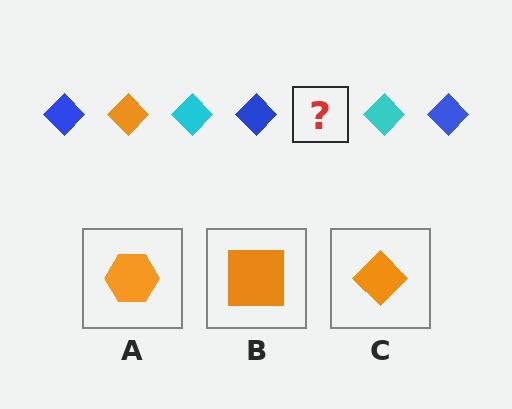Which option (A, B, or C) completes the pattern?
C.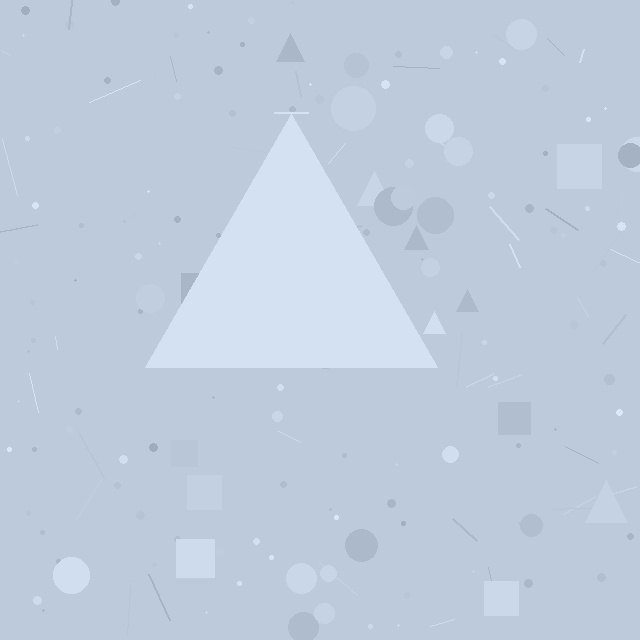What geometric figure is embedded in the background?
A triangle is embedded in the background.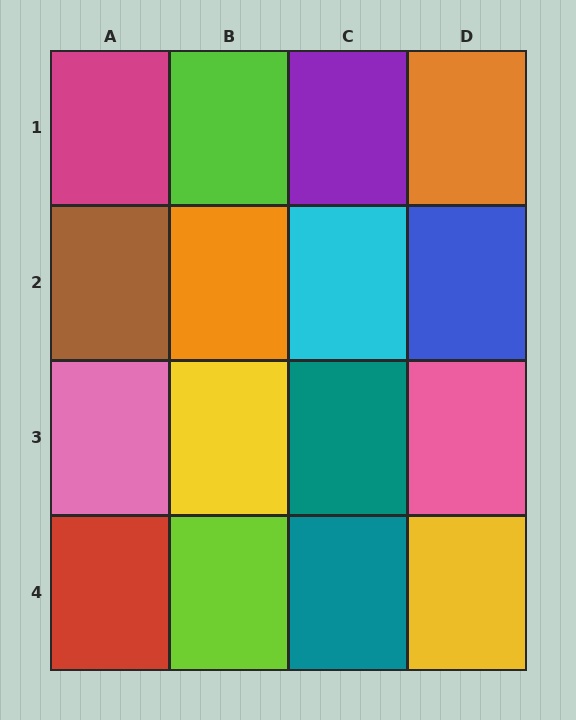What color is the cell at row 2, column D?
Blue.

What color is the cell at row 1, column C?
Purple.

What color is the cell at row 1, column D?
Orange.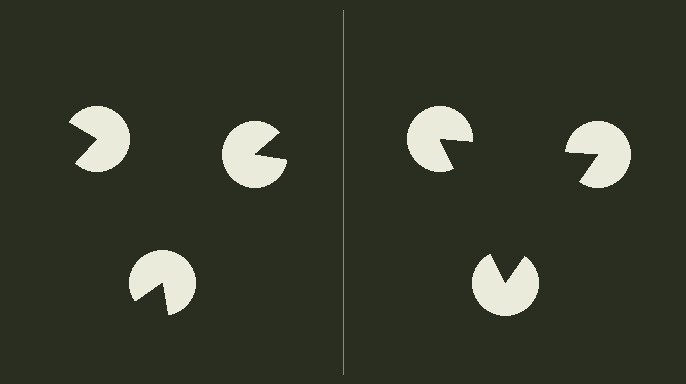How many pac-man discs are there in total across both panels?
6 — 3 on each side.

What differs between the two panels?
The pac-man discs are positioned identically on both sides; only the wedge orientations differ. On the right they align to a triangle; on the left they are misaligned.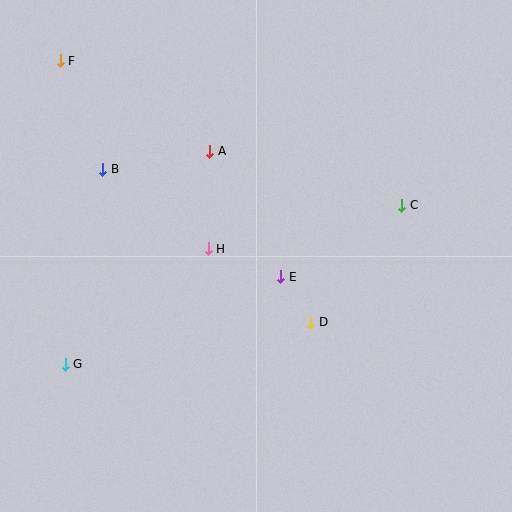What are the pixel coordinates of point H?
Point H is at (208, 249).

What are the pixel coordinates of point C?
Point C is at (402, 205).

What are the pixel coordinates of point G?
Point G is at (65, 364).